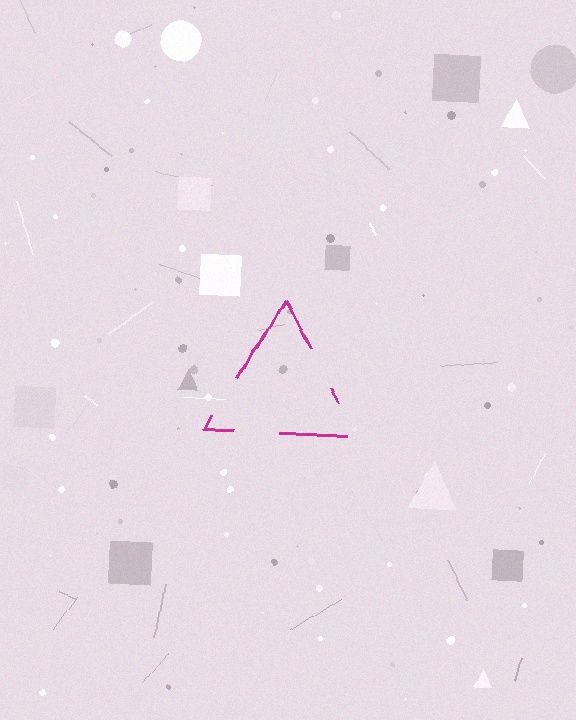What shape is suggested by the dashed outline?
The dashed outline suggests a triangle.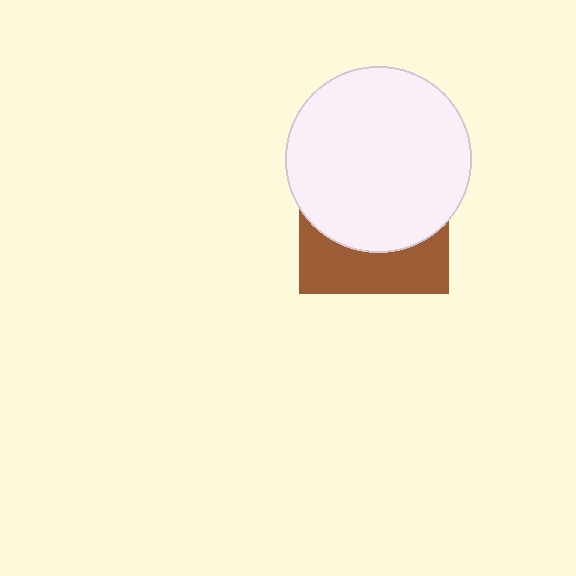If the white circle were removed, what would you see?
You would see the complete brown square.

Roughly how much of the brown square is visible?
A small part of it is visible (roughly 35%).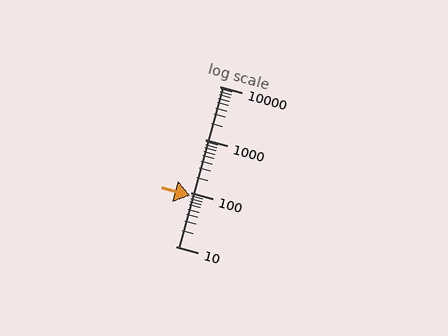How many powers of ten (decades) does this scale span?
The scale spans 3 decades, from 10 to 10000.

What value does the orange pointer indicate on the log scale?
The pointer indicates approximately 89.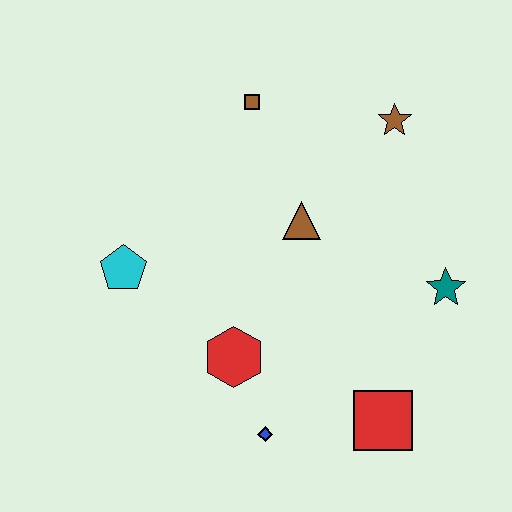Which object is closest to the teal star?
The red square is closest to the teal star.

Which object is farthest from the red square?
The brown square is farthest from the red square.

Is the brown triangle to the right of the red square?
No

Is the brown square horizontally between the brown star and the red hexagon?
Yes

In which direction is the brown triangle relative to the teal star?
The brown triangle is to the left of the teal star.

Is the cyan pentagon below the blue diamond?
No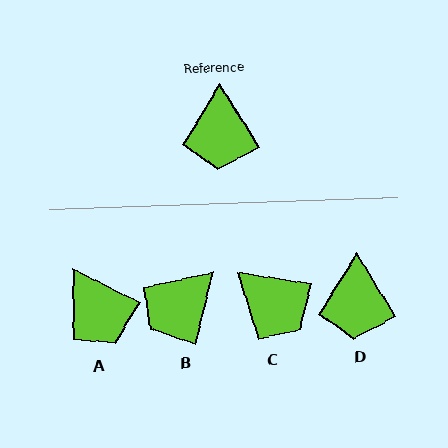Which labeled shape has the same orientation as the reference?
D.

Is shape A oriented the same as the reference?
No, it is off by about 32 degrees.